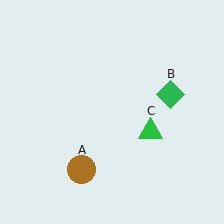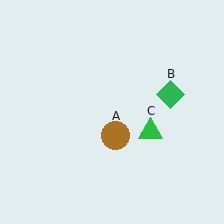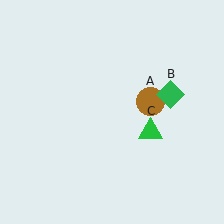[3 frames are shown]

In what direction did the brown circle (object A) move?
The brown circle (object A) moved up and to the right.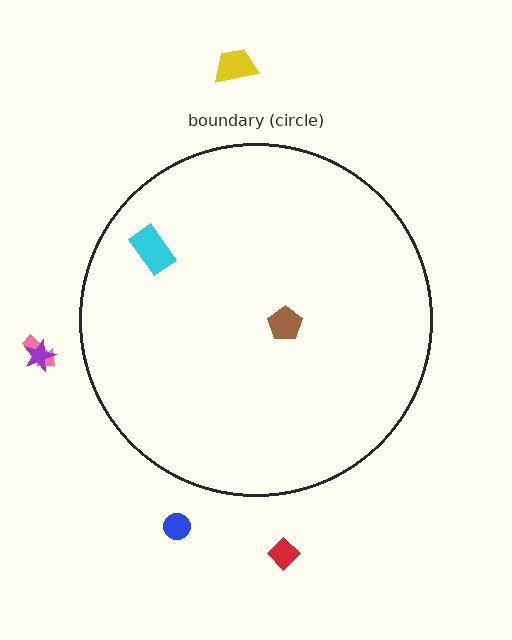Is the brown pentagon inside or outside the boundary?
Inside.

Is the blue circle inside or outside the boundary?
Outside.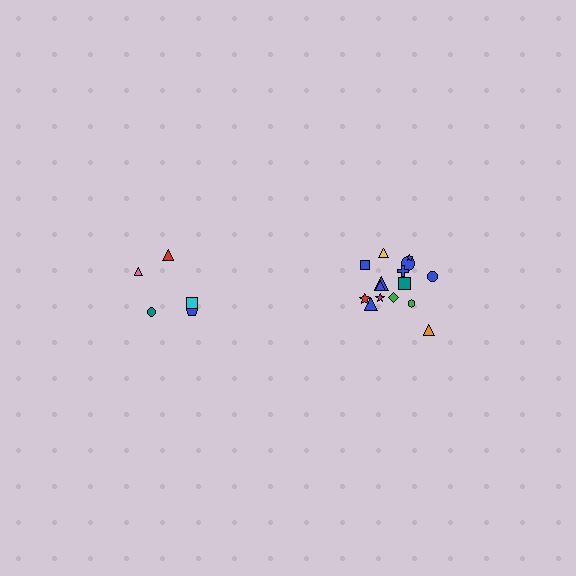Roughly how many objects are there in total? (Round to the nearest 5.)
Roughly 20 objects in total.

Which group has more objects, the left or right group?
The right group.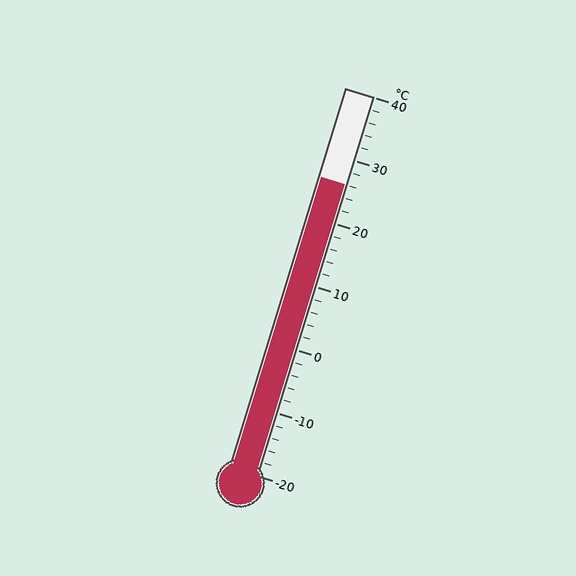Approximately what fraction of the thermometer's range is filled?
The thermometer is filled to approximately 75% of its range.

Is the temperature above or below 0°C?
The temperature is above 0°C.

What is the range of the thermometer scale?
The thermometer scale ranges from -20°C to 40°C.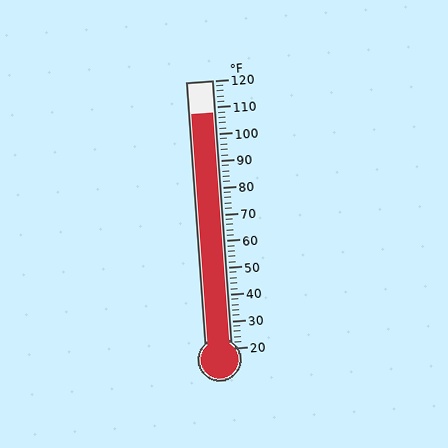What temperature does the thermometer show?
The thermometer shows approximately 108°F.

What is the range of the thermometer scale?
The thermometer scale ranges from 20°F to 120°F.